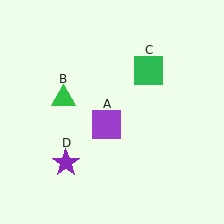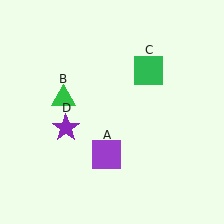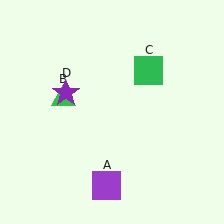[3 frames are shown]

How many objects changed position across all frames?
2 objects changed position: purple square (object A), purple star (object D).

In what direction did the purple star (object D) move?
The purple star (object D) moved up.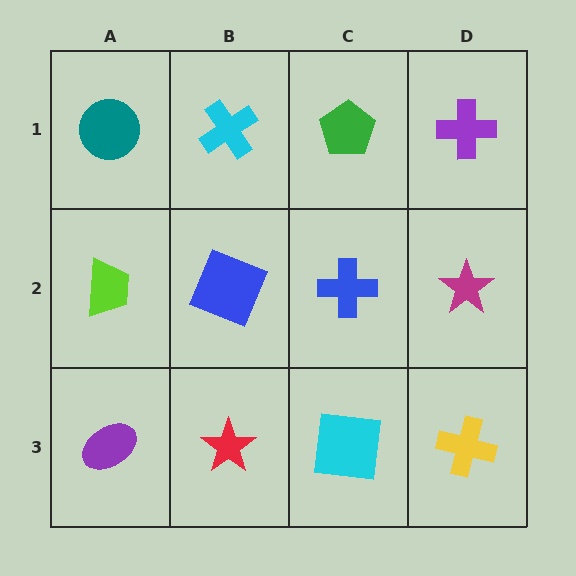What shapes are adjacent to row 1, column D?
A magenta star (row 2, column D), a green pentagon (row 1, column C).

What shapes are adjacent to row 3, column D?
A magenta star (row 2, column D), a cyan square (row 3, column C).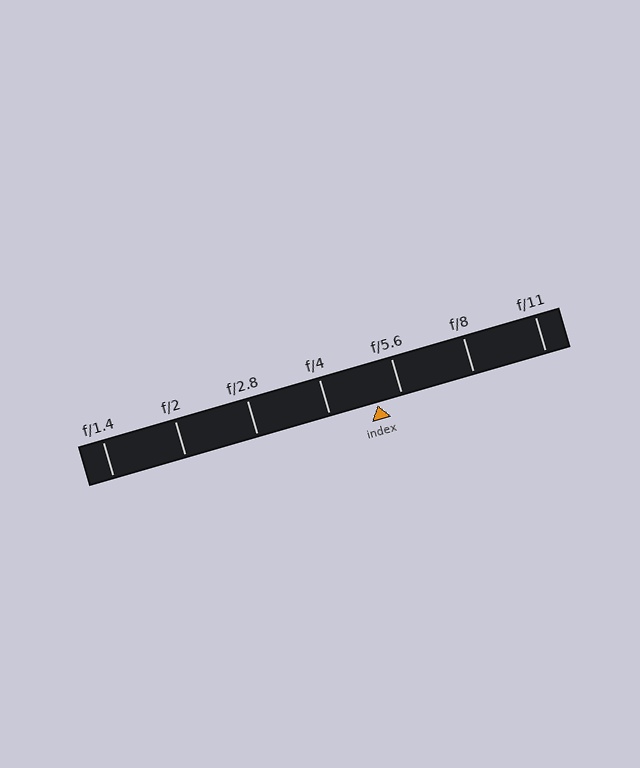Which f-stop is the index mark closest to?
The index mark is closest to f/5.6.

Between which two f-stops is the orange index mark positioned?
The index mark is between f/4 and f/5.6.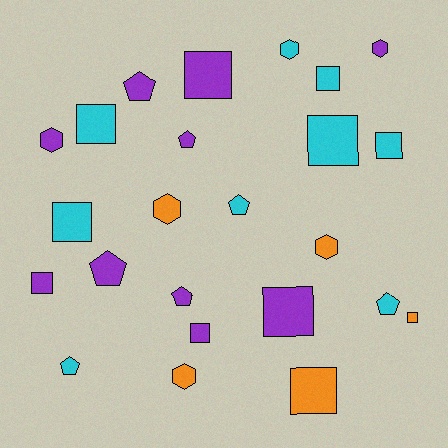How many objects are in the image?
There are 24 objects.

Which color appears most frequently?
Purple, with 10 objects.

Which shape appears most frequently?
Square, with 11 objects.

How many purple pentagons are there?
There are 4 purple pentagons.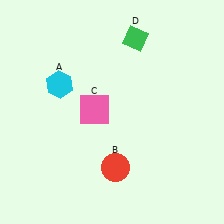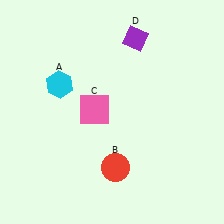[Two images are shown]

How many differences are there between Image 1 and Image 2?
There is 1 difference between the two images.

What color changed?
The diamond (D) changed from green in Image 1 to purple in Image 2.